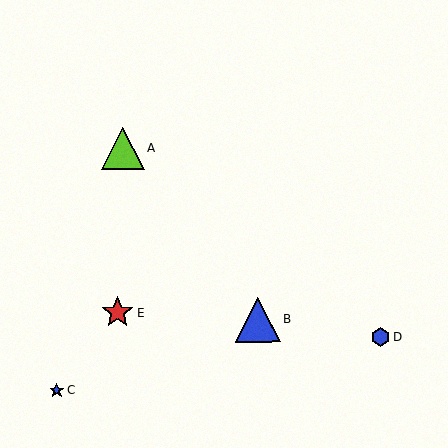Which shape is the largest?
The blue triangle (labeled B) is the largest.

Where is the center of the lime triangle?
The center of the lime triangle is at (123, 148).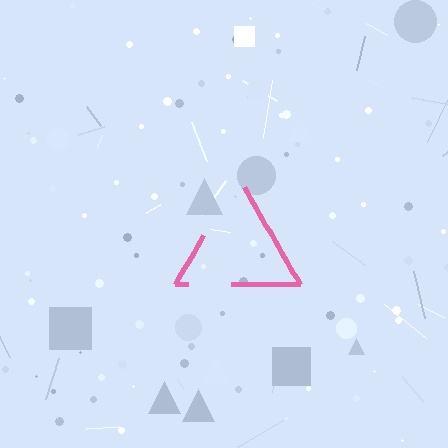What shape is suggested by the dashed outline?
The dashed outline suggests a triangle.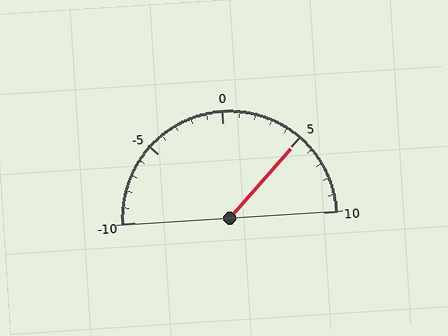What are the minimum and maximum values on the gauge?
The gauge ranges from -10 to 10.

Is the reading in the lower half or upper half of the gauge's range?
The reading is in the upper half of the range (-10 to 10).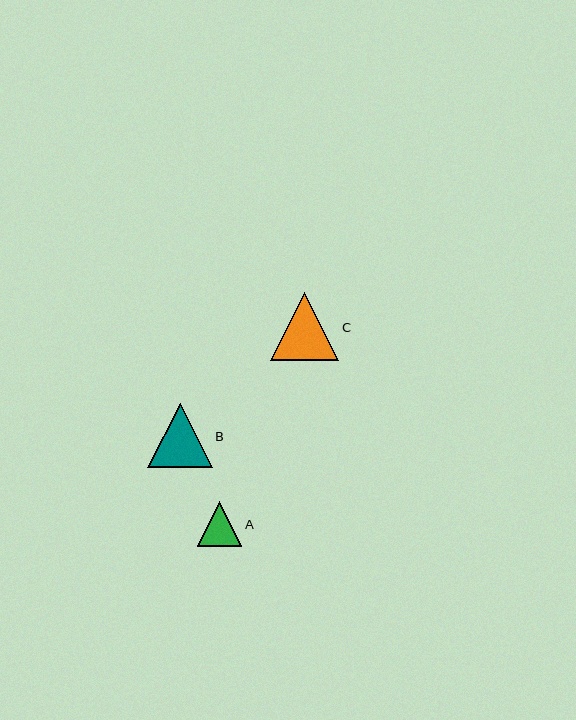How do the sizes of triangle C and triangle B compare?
Triangle C and triangle B are approximately the same size.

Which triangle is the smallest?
Triangle A is the smallest with a size of approximately 45 pixels.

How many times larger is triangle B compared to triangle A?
Triangle B is approximately 1.4 times the size of triangle A.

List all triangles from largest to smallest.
From largest to smallest: C, B, A.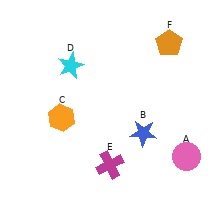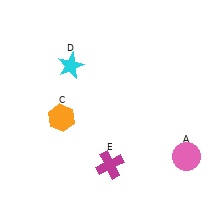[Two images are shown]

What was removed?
The blue star (B), the orange pentagon (F) were removed in Image 2.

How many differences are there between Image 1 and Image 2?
There are 2 differences between the two images.